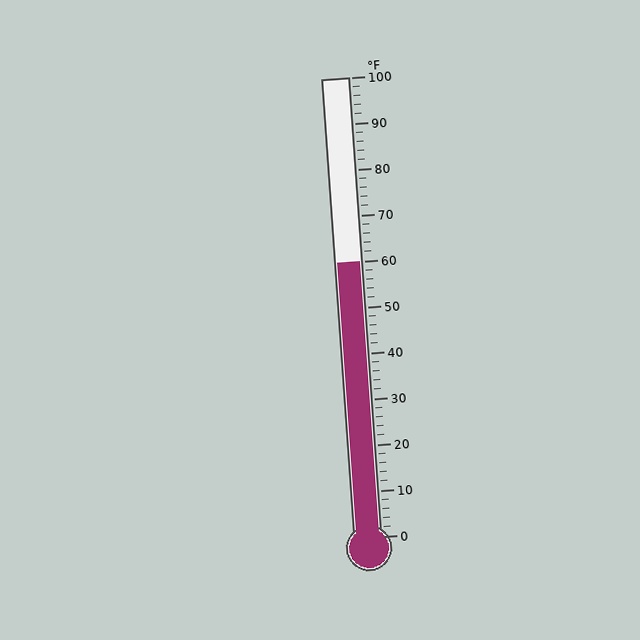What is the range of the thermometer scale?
The thermometer scale ranges from 0°F to 100°F.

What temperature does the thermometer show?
The thermometer shows approximately 60°F.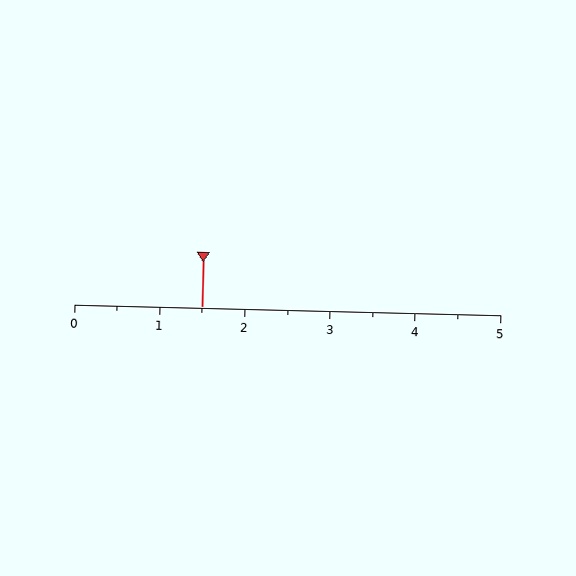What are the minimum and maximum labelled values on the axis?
The axis runs from 0 to 5.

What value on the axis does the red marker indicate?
The marker indicates approximately 1.5.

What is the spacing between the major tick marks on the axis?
The major ticks are spaced 1 apart.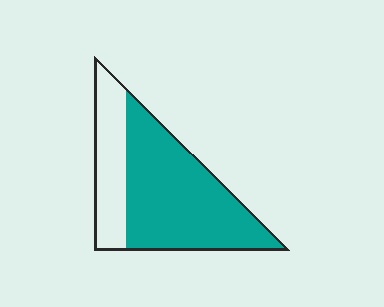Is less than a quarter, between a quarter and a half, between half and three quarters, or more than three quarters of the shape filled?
Between half and three quarters.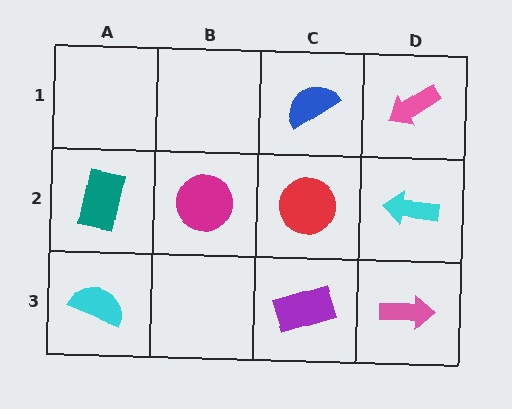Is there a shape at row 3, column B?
No, that cell is empty.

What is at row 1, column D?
A pink arrow.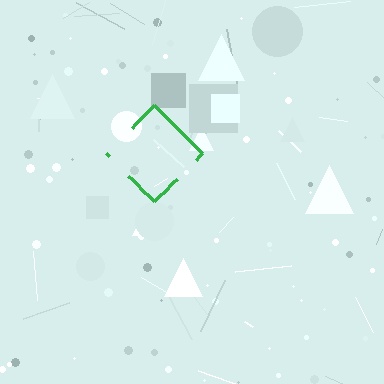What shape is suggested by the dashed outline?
The dashed outline suggests a diamond.